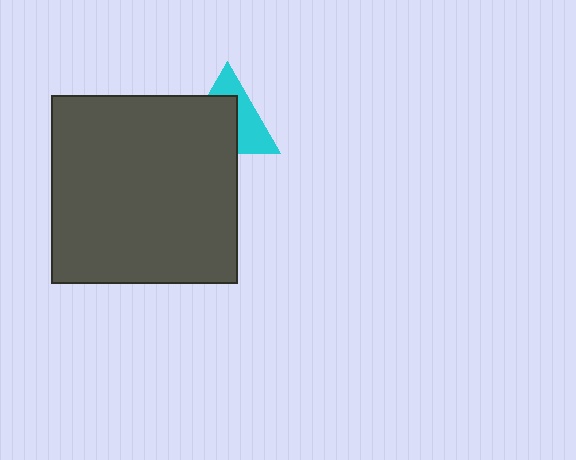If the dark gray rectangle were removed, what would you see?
You would see the complete cyan triangle.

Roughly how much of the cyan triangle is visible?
About half of it is visible (roughly 45%).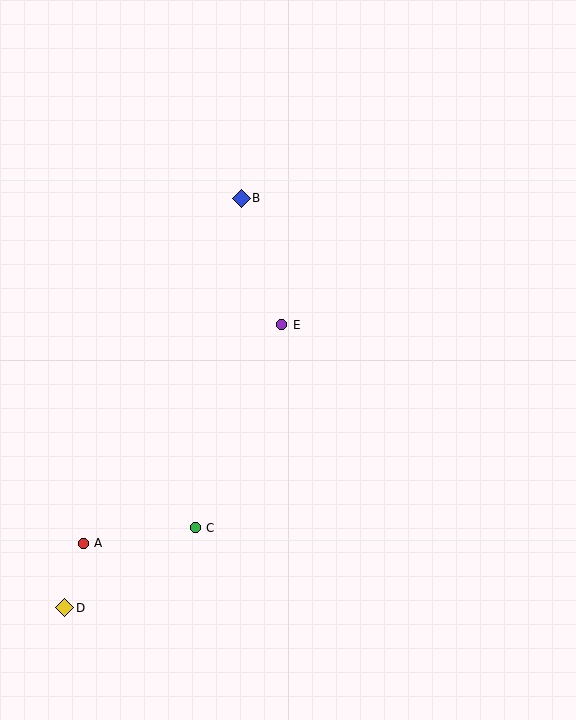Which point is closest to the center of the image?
Point E at (282, 325) is closest to the center.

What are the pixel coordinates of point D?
Point D is at (65, 608).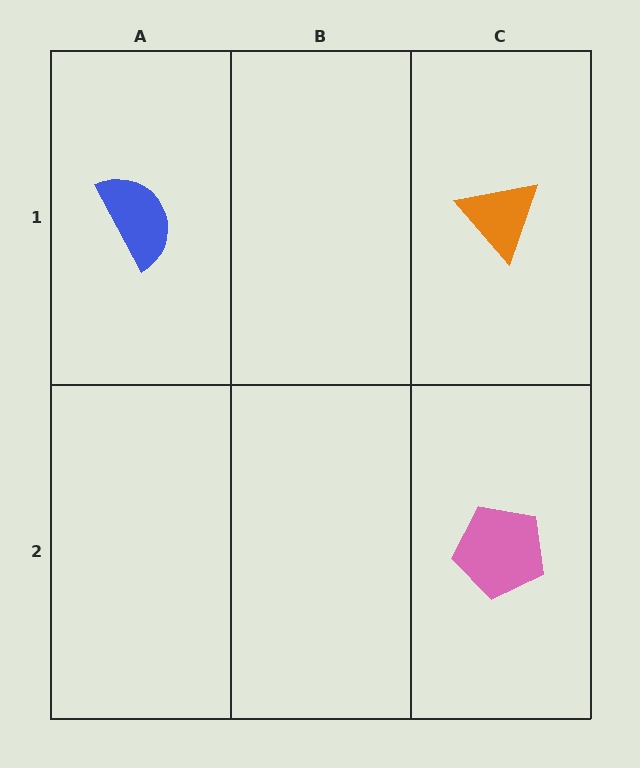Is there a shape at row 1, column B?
No, that cell is empty.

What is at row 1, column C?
An orange triangle.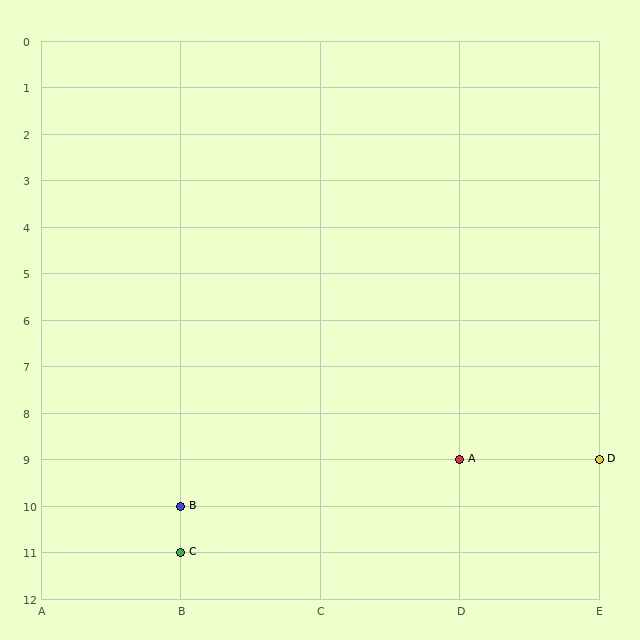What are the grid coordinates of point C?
Point C is at grid coordinates (B, 11).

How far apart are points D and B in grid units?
Points D and B are 3 columns and 1 row apart (about 3.2 grid units diagonally).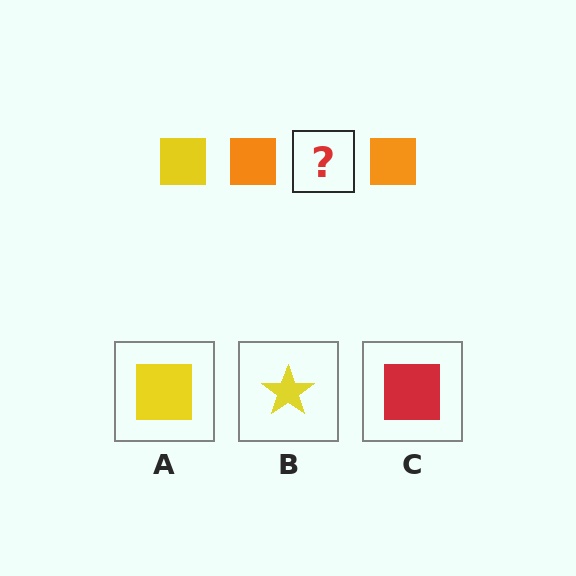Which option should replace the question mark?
Option A.